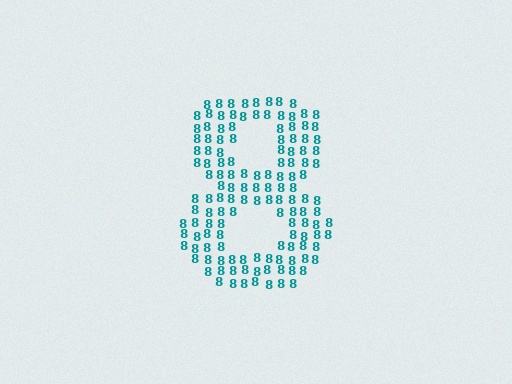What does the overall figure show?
The overall figure shows the digit 8.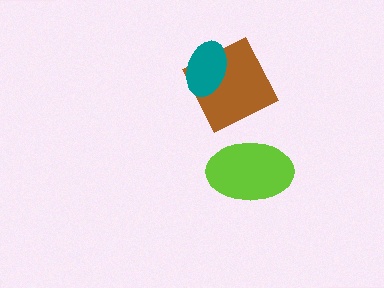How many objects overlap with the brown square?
1 object overlaps with the brown square.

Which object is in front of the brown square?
The teal ellipse is in front of the brown square.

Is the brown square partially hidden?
Yes, it is partially covered by another shape.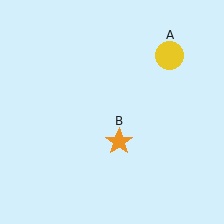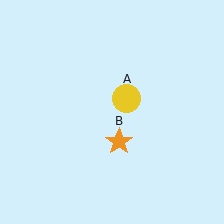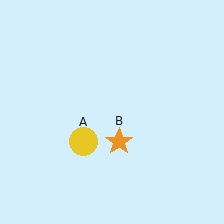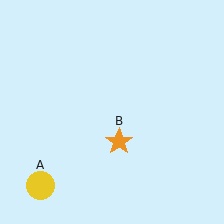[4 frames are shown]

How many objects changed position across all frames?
1 object changed position: yellow circle (object A).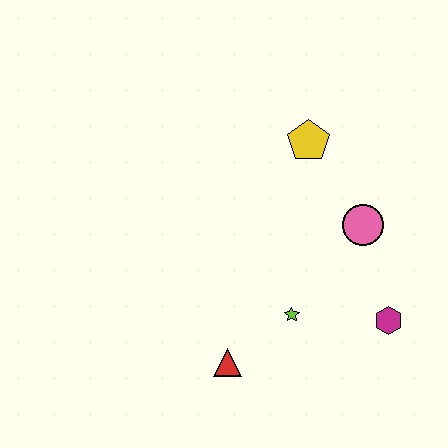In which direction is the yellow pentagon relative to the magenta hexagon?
The yellow pentagon is above the magenta hexagon.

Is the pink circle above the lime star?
Yes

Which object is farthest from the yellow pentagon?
The red triangle is farthest from the yellow pentagon.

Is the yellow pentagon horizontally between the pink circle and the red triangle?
Yes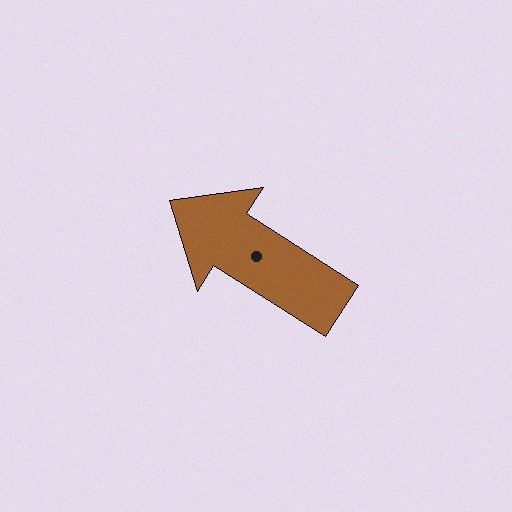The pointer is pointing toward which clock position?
Roughly 10 o'clock.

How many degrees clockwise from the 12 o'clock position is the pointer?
Approximately 303 degrees.